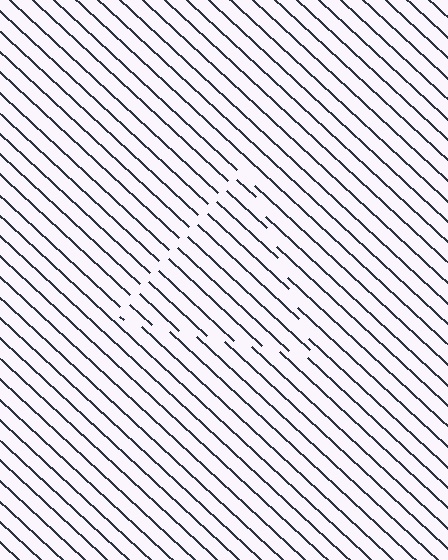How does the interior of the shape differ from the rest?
The interior of the shape contains the same grating, shifted by half a period — the contour is defined by the phase discontinuity where line-ends from the inner and outer gratings abut.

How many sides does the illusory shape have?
3 sides — the line-ends trace a triangle.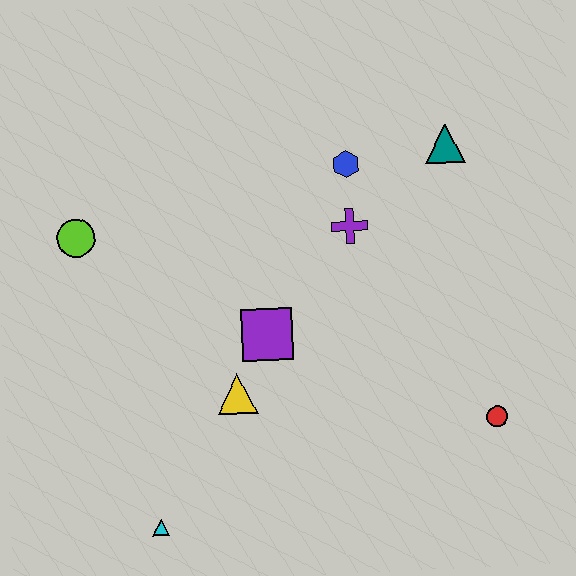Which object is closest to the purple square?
The yellow triangle is closest to the purple square.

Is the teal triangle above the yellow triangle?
Yes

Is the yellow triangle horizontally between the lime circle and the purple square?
Yes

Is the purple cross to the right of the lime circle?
Yes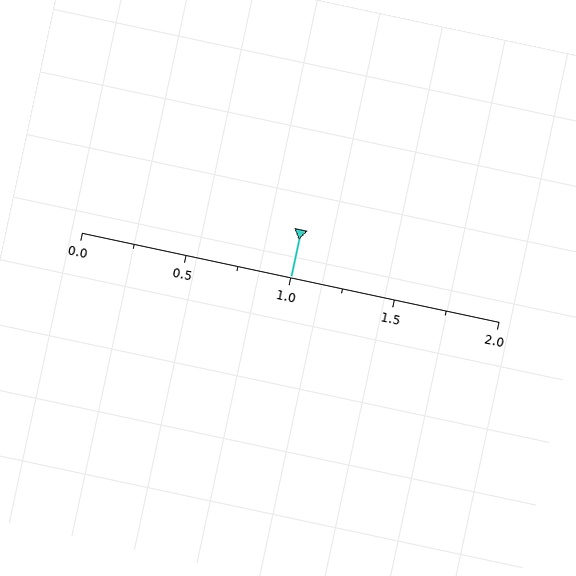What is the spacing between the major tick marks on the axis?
The major ticks are spaced 0.5 apart.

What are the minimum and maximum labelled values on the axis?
The axis runs from 0.0 to 2.0.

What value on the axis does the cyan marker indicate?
The marker indicates approximately 1.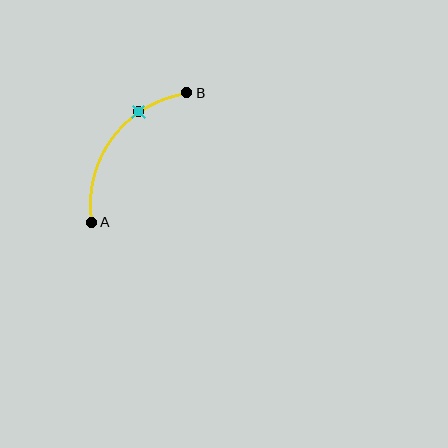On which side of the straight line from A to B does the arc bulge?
The arc bulges above and to the left of the straight line connecting A and B.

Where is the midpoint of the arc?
The arc midpoint is the point on the curve farthest from the straight line joining A and B. It sits above and to the left of that line.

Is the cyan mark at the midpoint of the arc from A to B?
No. The cyan mark lies on the arc but is closer to endpoint B. The arc midpoint would be at the point on the curve equidistant along the arc from both A and B.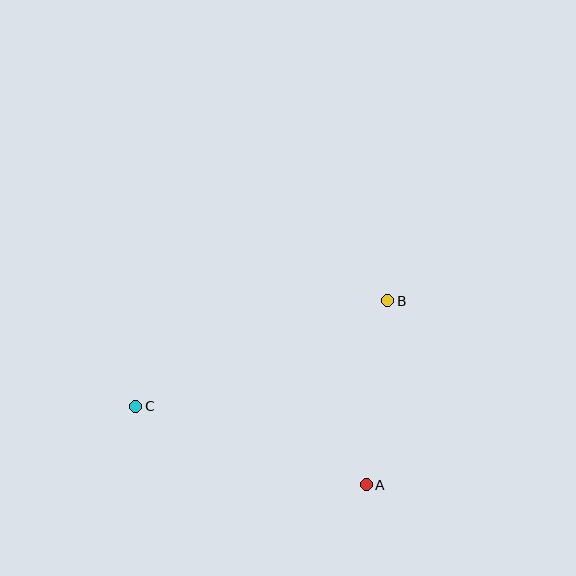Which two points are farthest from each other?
Points B and C are farthest from each other.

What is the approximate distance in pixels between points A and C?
The distance between A and C is approximately 243 pixels.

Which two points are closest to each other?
Points A and B are closest to each other.